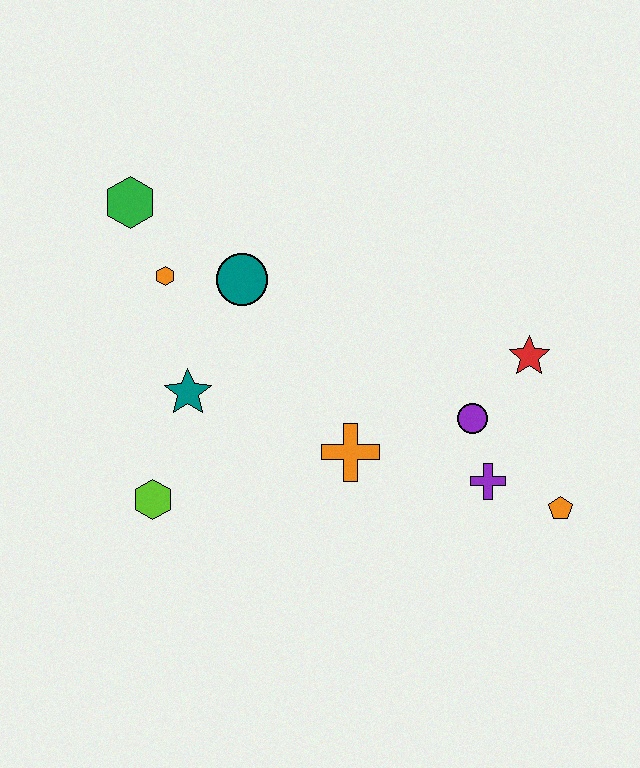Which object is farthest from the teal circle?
The orange pentagon is farthest from the teal circle.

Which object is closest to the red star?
The purple circle is closest to the red star.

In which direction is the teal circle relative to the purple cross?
The teal circle is to the left of the purple cross.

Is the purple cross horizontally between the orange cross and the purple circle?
No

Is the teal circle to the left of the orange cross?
Yes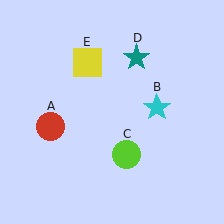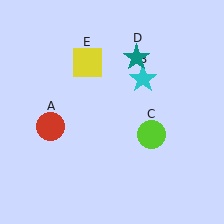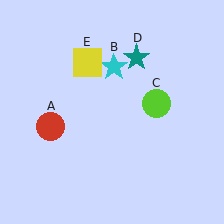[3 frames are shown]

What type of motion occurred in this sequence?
The cyan star (object B), lime circle (object C) rotated counterclockwise around the center of the scene.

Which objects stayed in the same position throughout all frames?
Red circle (object A) and teal star (object D) and yellow square (object E) remained stationary.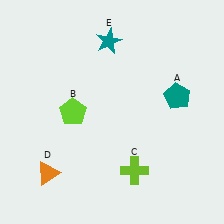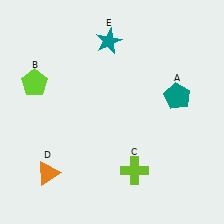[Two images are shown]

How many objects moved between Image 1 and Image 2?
1 object moved between the two images.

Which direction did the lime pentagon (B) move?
The lime pentagon (B) moved left.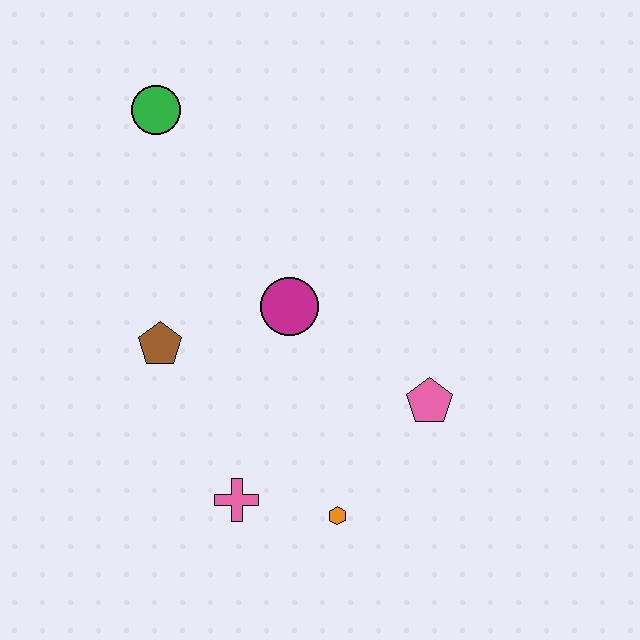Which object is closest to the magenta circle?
The brown pentagon is closest to the magenta circle.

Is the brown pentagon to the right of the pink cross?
No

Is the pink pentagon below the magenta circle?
Yes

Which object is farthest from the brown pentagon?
The pink pentagon is farthest from the brown pentagon.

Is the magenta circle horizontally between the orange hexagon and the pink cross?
Yes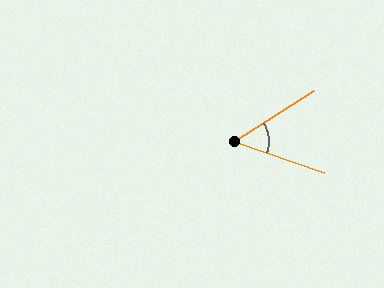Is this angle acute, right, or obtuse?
It is acute.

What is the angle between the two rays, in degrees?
Approximately 51 degrees.